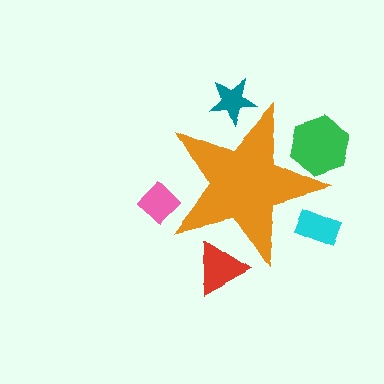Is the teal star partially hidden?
Yes, the teal star is partially hidden behind the orange star.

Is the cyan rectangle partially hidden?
Yes, the cyan rectangle is partially hidden behind the orange star.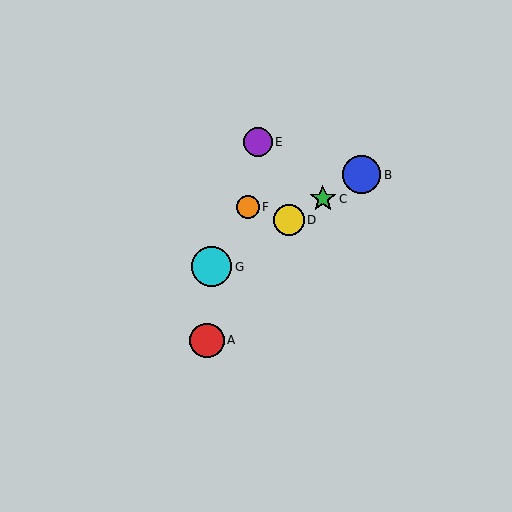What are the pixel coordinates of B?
Object B is at (362, 175).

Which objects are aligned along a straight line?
Objects B, C, D, G are aligned along a straight line.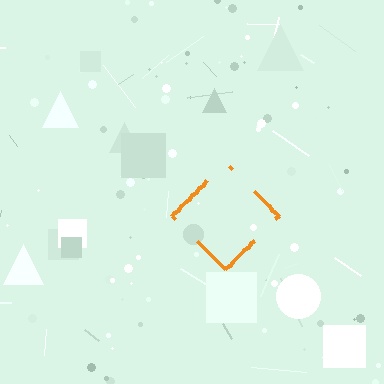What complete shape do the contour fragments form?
The contour fragments form a diamond.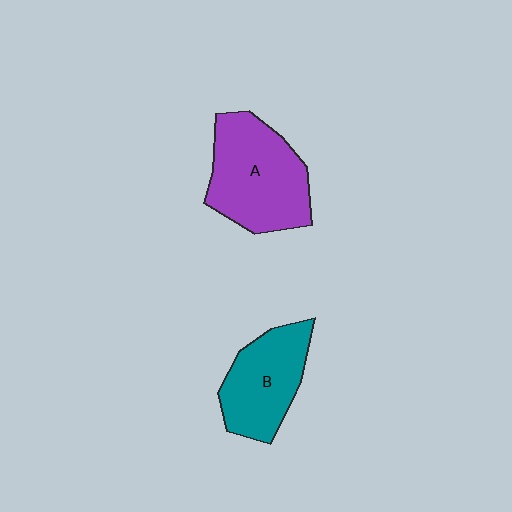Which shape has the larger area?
Shape A (purple).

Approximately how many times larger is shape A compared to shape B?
Approximately 1.3 times.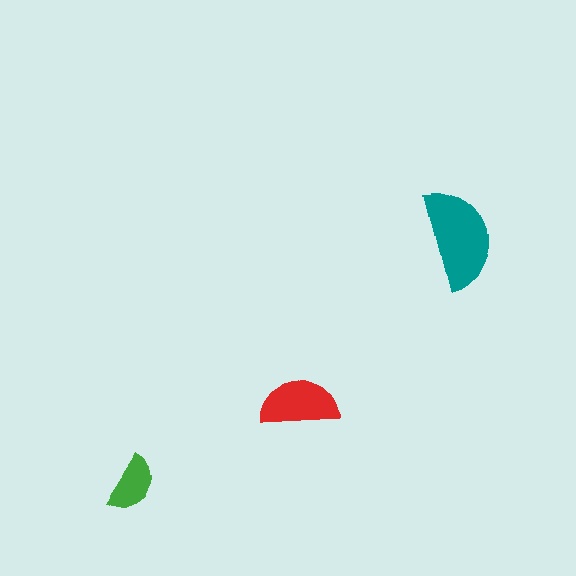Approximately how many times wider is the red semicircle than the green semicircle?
About 1.5 times wider.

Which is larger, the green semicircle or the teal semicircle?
The teal one.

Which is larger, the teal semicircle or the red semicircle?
The teal one.